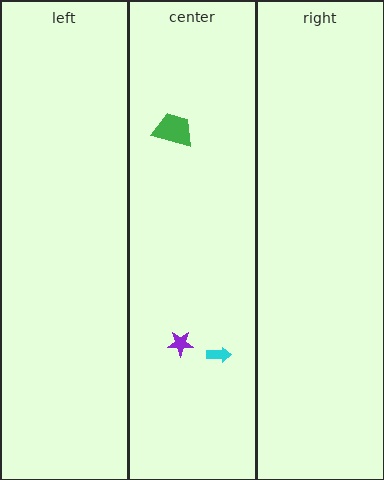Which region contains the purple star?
The center region.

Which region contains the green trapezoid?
The center region.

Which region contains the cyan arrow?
The center region.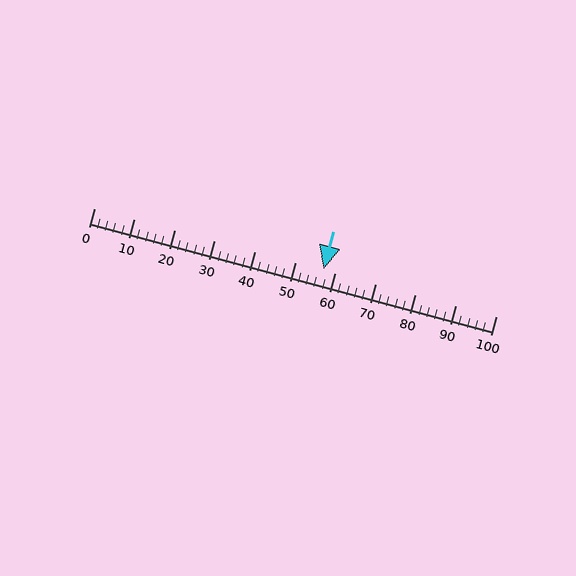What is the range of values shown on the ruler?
The ruler shows values from 0 to 100.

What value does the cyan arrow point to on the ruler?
The cyan arrow points to approximately 57.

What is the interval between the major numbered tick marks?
The major tick marks are spaced 10 units apart.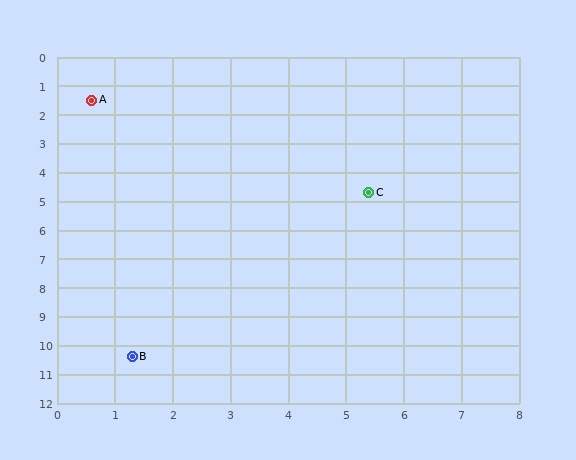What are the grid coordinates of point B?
Point B is at approximately (1.3, 10.4).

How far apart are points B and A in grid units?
Points B and A are about 8.9 grid units apart.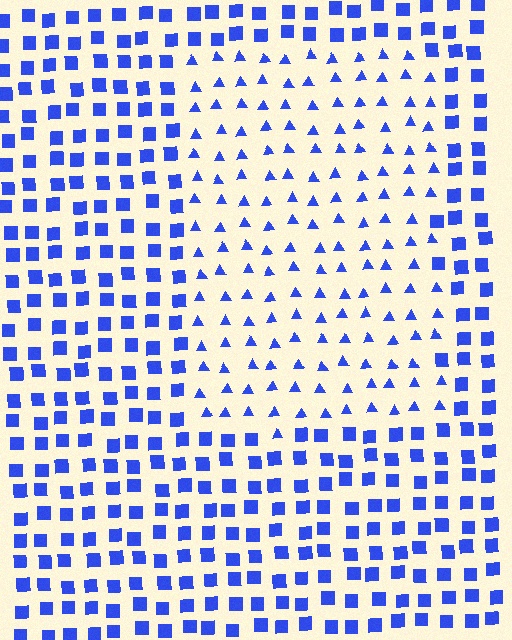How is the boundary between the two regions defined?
The boundary is defined by a change in element shape: triangles inside vs. squares outside. All elements share the same color and spacing.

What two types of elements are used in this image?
The image uses triangles inside the rectangle region and squares outside it.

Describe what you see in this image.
The image is filled with small blue elements arranged in a uniform grid. A rectangle-shaped region contains triangles, while the surrounding area contains squares. The boundary is defined purely by the change in element shape.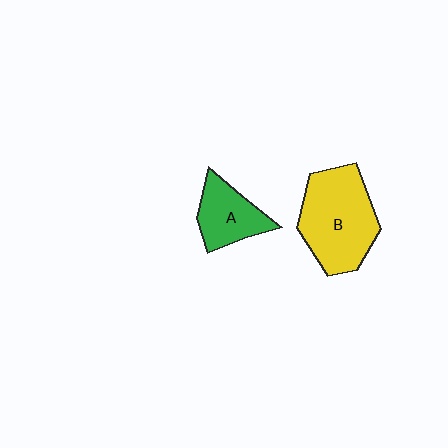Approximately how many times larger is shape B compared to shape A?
Approximately 1.8 times.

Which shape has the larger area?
Shape B (yellow).